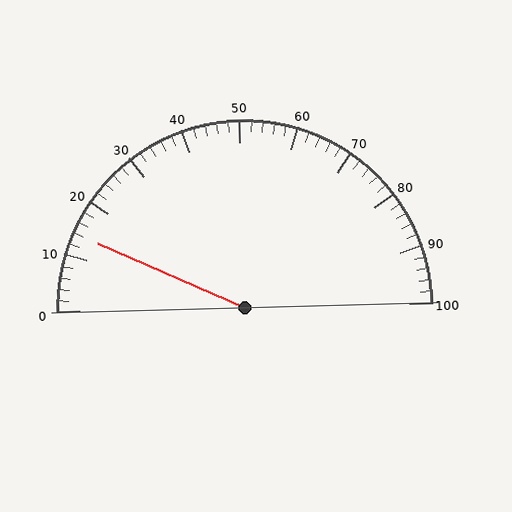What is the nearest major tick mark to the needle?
The nearest major tick mark is 10.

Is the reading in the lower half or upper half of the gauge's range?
The reading is in the lower half of the range (0 to 100).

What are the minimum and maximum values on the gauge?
The gauge ranges from 0 to 100.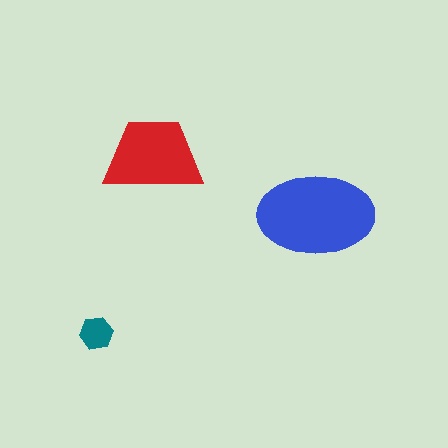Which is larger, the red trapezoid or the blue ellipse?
The blue ellipse.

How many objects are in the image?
There are 3 objects in the image.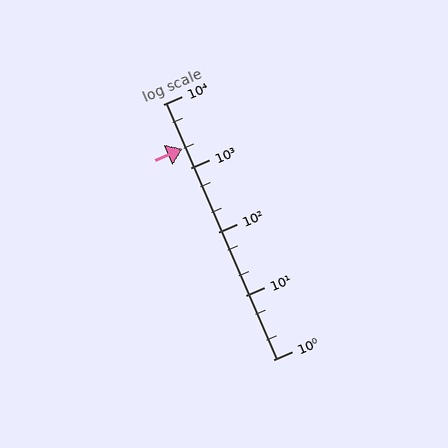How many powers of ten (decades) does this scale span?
The scale spans 4 decades, from 1 to 10000.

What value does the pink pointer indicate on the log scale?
The pointer indicates approximately 2000.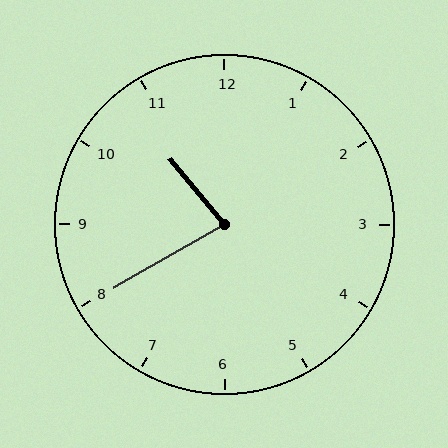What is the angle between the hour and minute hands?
Approximately 80 degrees.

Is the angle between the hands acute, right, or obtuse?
It is acute.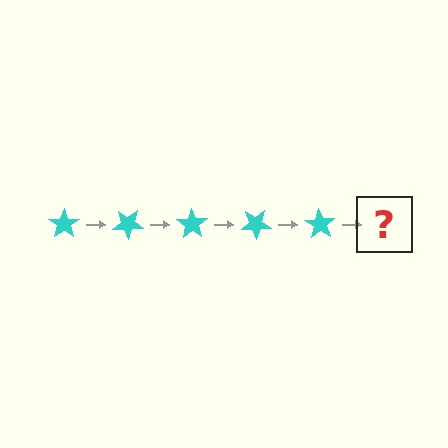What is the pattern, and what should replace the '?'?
The pattern is that the star rotates 35 degrees each step. The '?' should be a cyan star rotated 175 degrees.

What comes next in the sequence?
The next element should be a cyan star rotated 175 degrees.